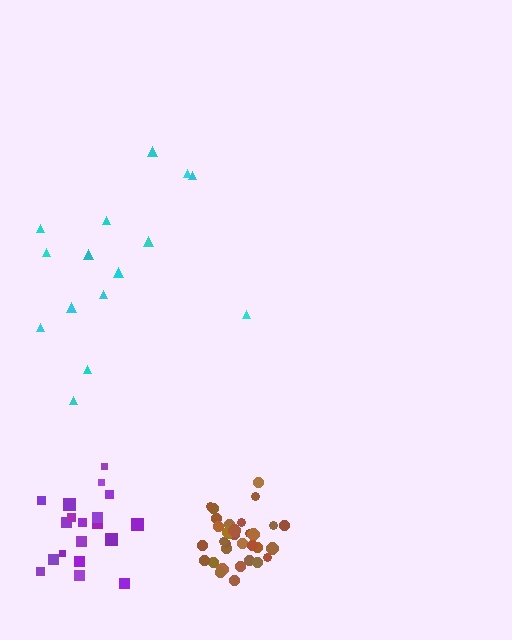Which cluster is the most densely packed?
Brown.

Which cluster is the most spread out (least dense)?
Cyan.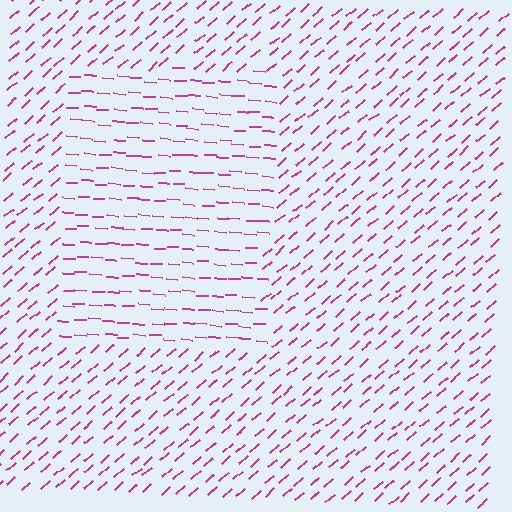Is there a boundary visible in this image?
Yes, there is a texture boundary formed by a change in line orientation.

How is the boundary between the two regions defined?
The boundary is defined purely by a change in line orientation (approximately 45 degrees difference). All lines are the same color and thickness.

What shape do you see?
I see a rectangle.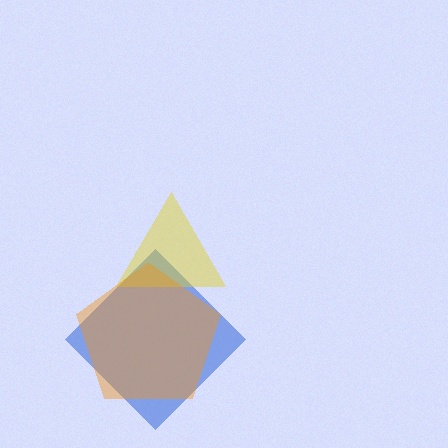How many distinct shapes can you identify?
There are 3 distinct shapes: a blue diamond, a yellow triangle, an orange pentagon.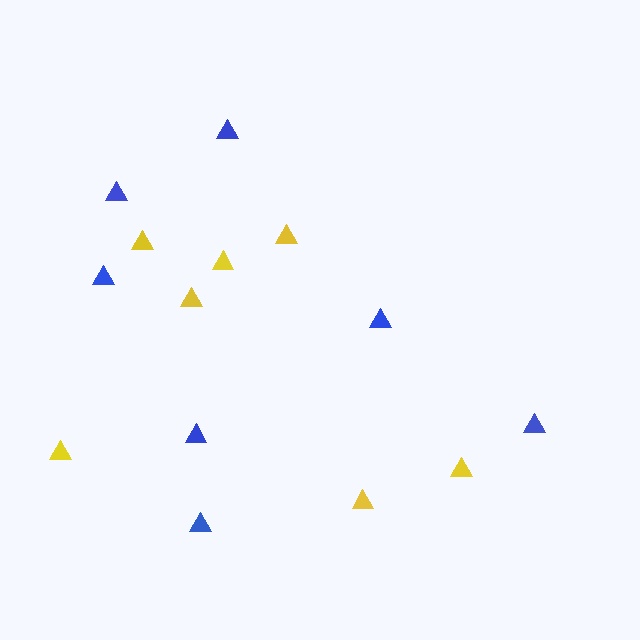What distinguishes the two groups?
There are 2 groups: one group of blue triangles (7) and one group of yellow triangles (7).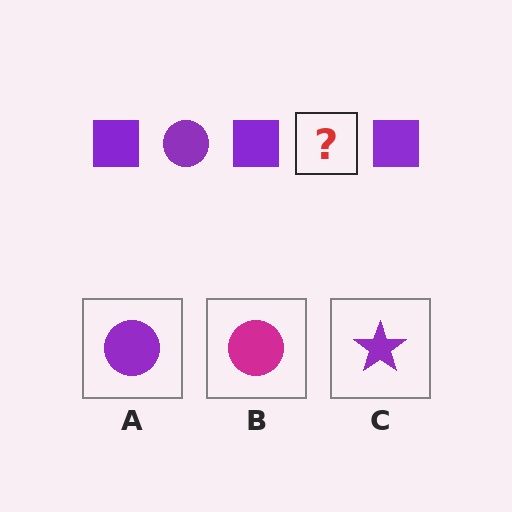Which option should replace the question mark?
Option A.